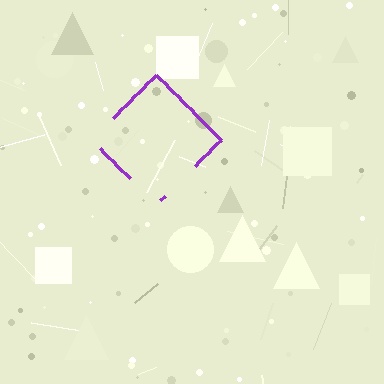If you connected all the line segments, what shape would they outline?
They would outline a diamond.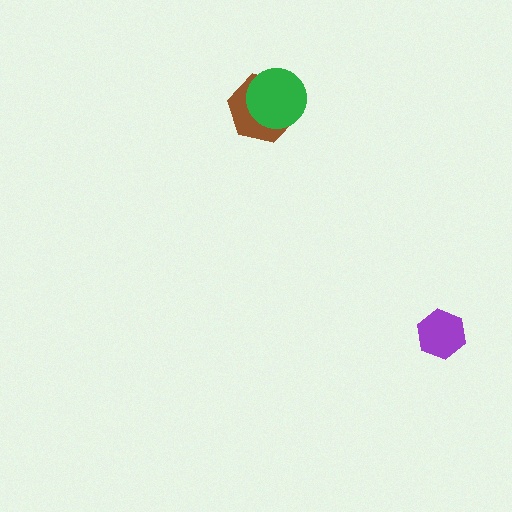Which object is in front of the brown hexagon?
The green circle is in front of the brown hexagon.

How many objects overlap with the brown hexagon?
1 object overlaps with the brown hexagon.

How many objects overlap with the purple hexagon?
0 objects overlap with the purple hexagon.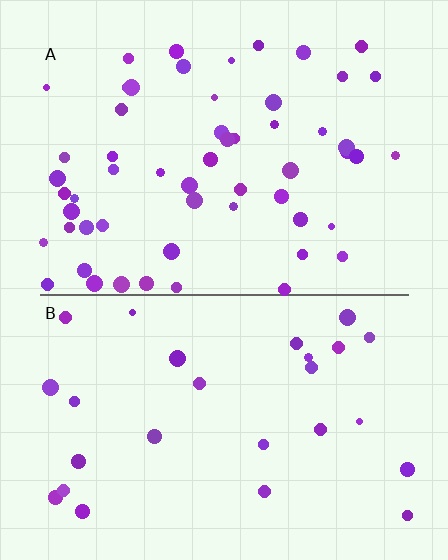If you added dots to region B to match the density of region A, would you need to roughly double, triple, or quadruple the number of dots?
Approximately double.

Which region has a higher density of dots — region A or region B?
A (the top).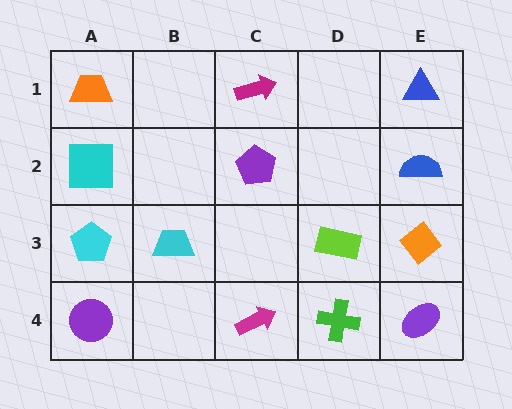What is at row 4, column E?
A purple ellipse.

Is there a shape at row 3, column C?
No, that cell is empty.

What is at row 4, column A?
A purple circle.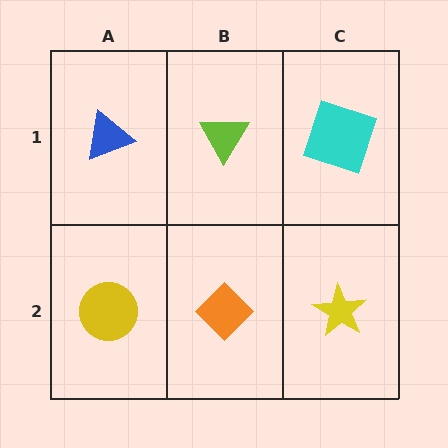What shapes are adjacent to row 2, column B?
A lime triangle (row 1, column B), a yellow circle (row 2, column A), a yellow star (row 2, column C).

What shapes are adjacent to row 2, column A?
A blue triangle (row 1, column A), an orange diamond (row 2, column B).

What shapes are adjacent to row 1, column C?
A yellow star (row 2, column C), a lime triangle (row 1, column B).